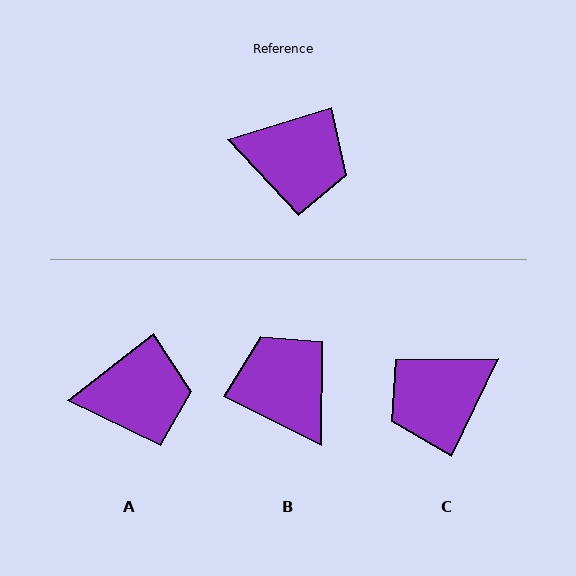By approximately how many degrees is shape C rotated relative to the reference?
Approximately 132 degrees clockwise.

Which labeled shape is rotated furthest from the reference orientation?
B, about 136 degrees away.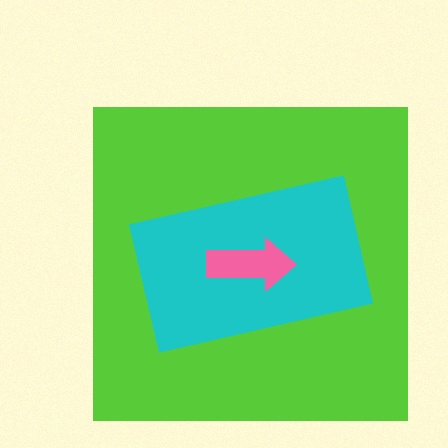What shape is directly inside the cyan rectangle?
The pink arrow.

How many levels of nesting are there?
3.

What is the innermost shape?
The pink arrow.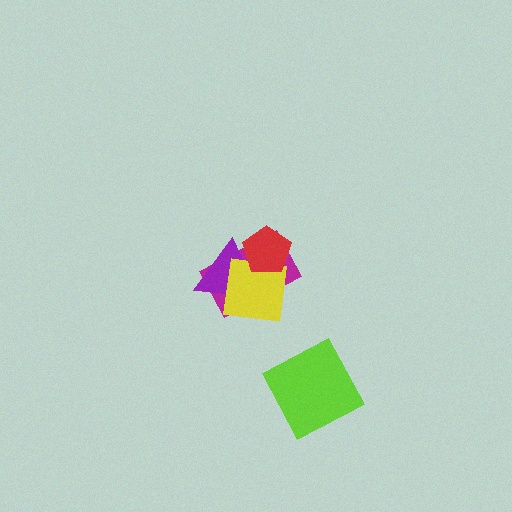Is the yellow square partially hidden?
Yes, it is partially covered by another shape.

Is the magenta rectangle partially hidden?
Yes, it is partially covered by another shape.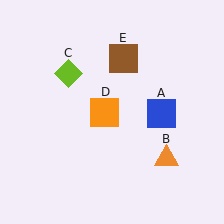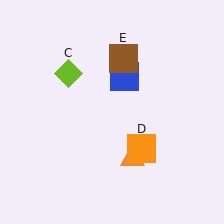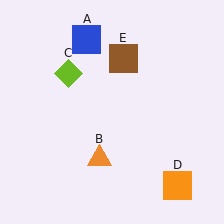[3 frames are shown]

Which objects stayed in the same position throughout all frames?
Lime diamond (object C) and brown square (object E) remained stationary.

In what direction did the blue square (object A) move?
The blue square (object A) moved up and to the left.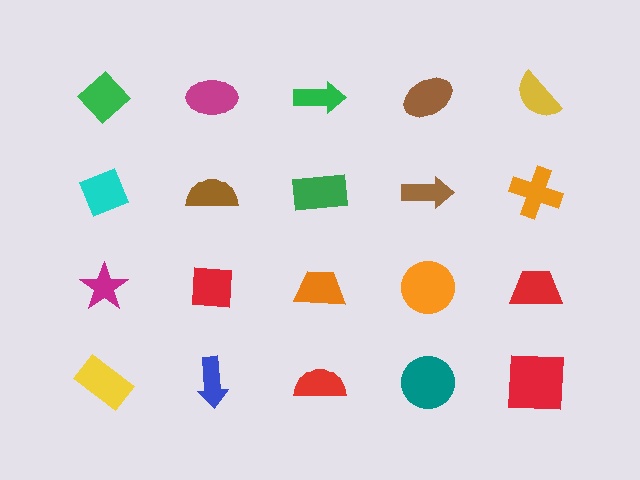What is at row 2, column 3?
A green rectangle.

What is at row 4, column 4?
A teal circle.